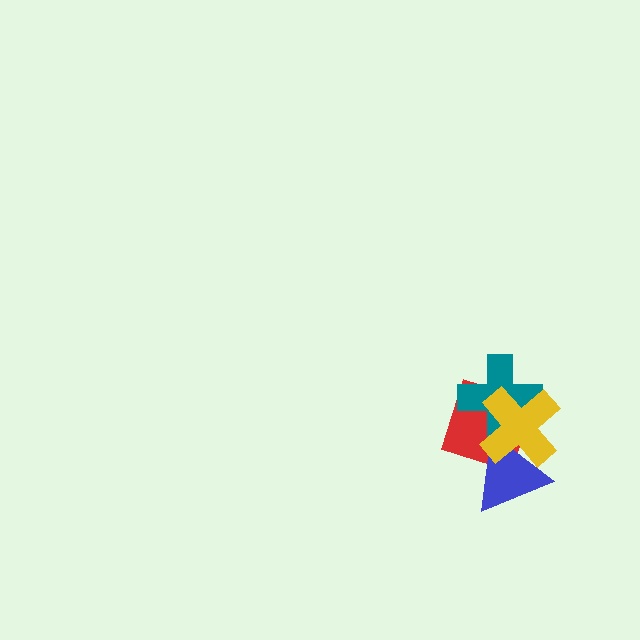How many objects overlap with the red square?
3 objects overlap with the red square.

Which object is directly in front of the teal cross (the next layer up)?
The blue triangle is directly in front of the teal cross.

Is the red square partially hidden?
Yes, it is partially covered by another shape.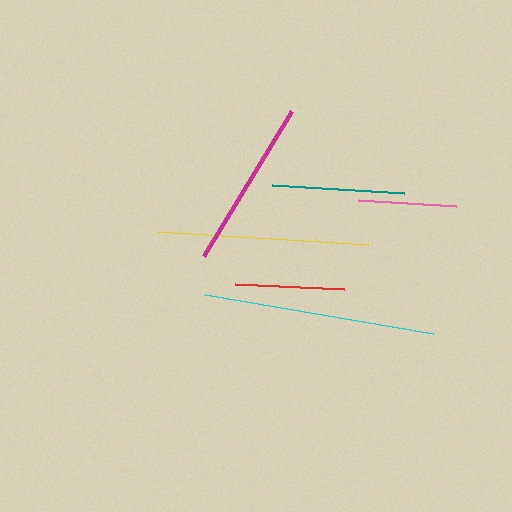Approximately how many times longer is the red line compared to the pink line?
The red line is approximately 1.1 times the length of the pink line.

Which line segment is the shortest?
The pink line is the shortest at approximately 97 pixels.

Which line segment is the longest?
The cyan line is the longest at approximately 231 pixels.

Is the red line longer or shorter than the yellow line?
The yellow line is longer than the red line.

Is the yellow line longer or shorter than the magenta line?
The yellow line is longer than the magenta line.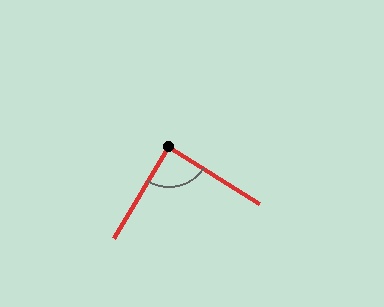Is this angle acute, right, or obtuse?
It is approximately a right angle.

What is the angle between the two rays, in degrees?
Approximately 89 degrees.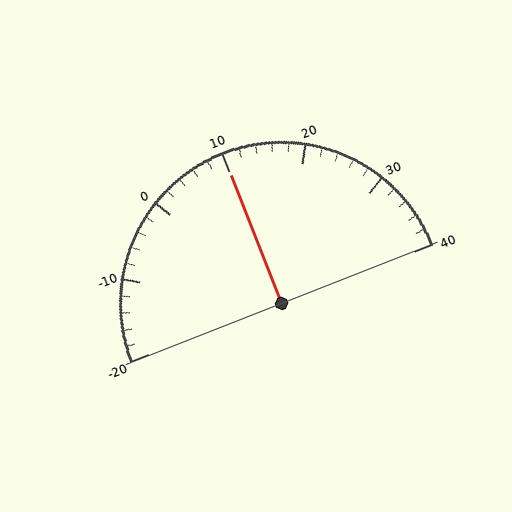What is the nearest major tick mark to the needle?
The nearest major tick mark is 10.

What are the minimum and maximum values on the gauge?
The gauge ranges from -20 to 40.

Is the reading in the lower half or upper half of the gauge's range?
The reading is in the upper half of the range (-20 to 40).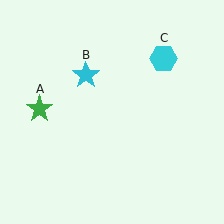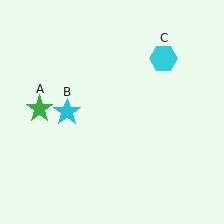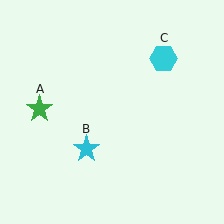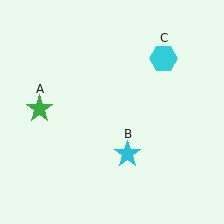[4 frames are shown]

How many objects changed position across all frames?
1 object changed position: cyan star (object B).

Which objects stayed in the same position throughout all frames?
Green star (object A) and cyan hexagon (object C) remained stationary.